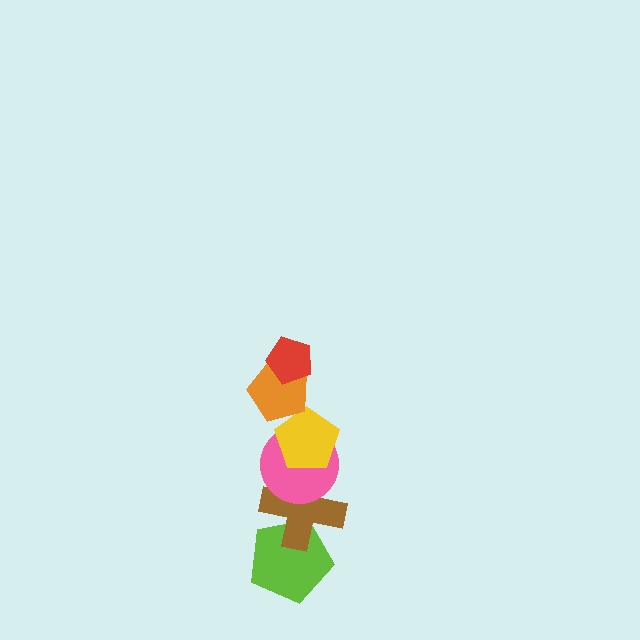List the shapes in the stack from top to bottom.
From top to bottom: the red pentagon, the orange pentagon, the yellow pentagon, the pink circle, the brown cross, the lime pentagon.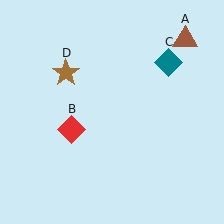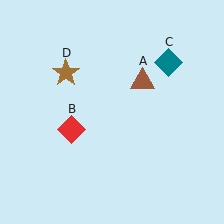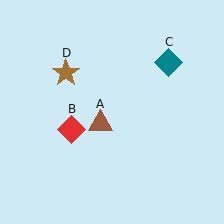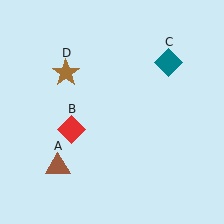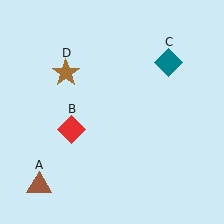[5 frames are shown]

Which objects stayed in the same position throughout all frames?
Red diamond (object B) and teal diamond (object C) and brown star (object D) remained stationary.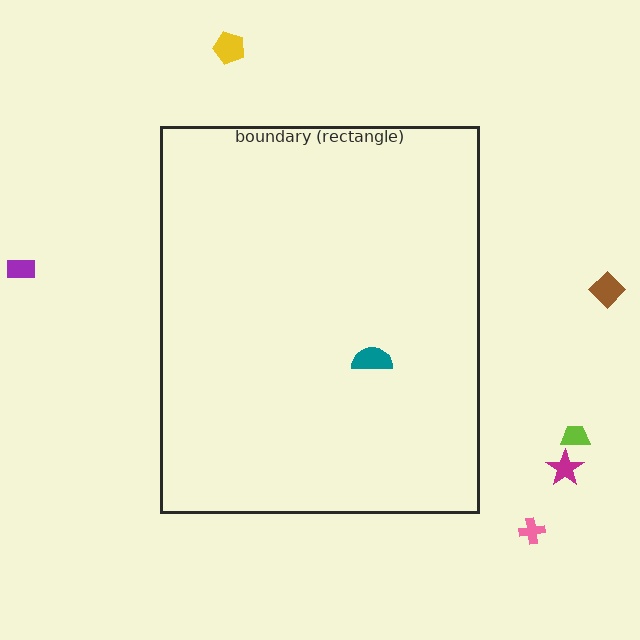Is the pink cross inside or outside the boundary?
Outside.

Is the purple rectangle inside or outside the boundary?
Outside.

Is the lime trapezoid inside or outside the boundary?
Outside.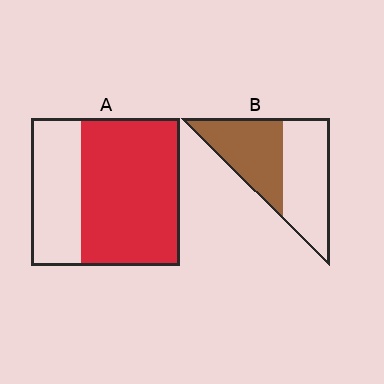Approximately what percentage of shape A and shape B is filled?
A is approximately 65% and B is approximately 45%.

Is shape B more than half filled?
Roughly half.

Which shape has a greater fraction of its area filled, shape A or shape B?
Shape A.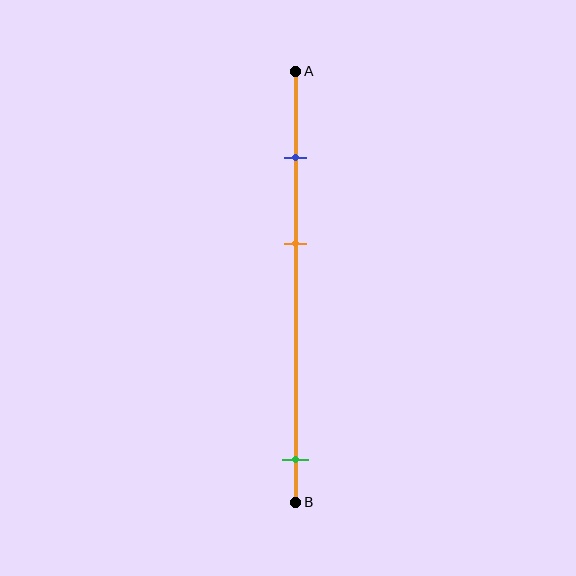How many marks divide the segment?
There are 3 marks dividing the segment.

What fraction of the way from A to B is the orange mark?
The orange mark is approximately 40% (0.4) of the way from A to B.